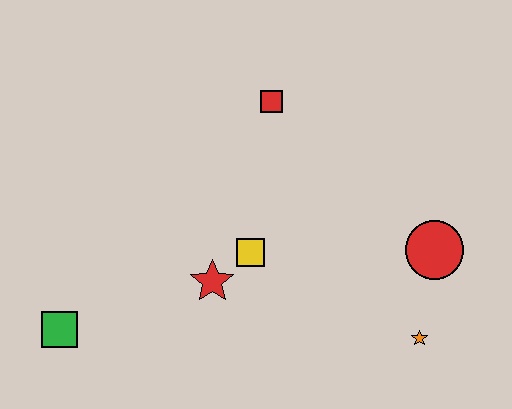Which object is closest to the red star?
The yellow square is closest to the red star.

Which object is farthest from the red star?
The red circle is farthest from the red star.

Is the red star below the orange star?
No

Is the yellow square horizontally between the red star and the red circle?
Yes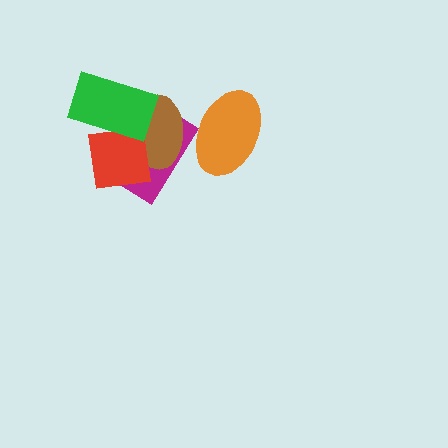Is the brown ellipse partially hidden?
Yes, it is partially covered by another shape.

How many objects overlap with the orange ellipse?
2 objects overlap with the orange ellipse.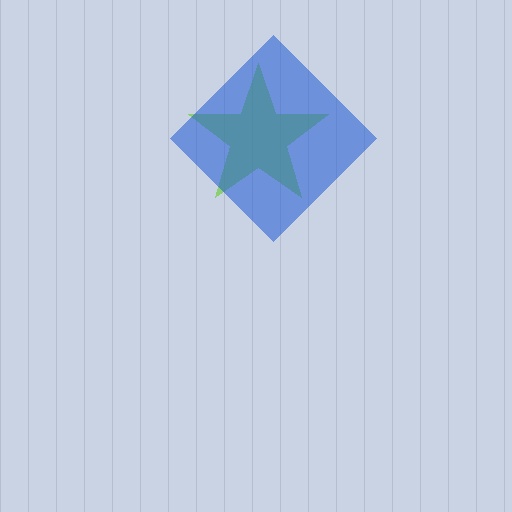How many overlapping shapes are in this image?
There are 2 overlapping shapes in the image.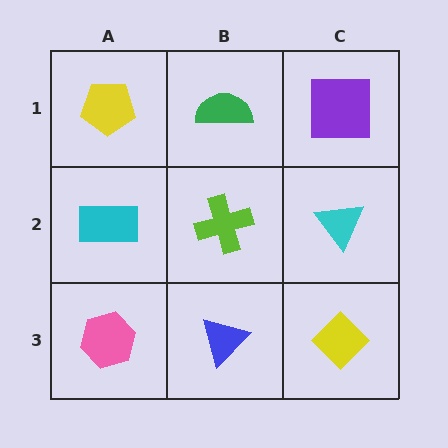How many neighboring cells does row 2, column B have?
4.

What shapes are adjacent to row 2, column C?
A purple square (row 1, column C), a yellow diamond (row 3, column C), a lime cross (row 2, column B).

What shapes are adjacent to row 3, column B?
A lime cross (row 2, column B), a pink hexagon (row 3, column A), a yellow diamond (row 3, column C).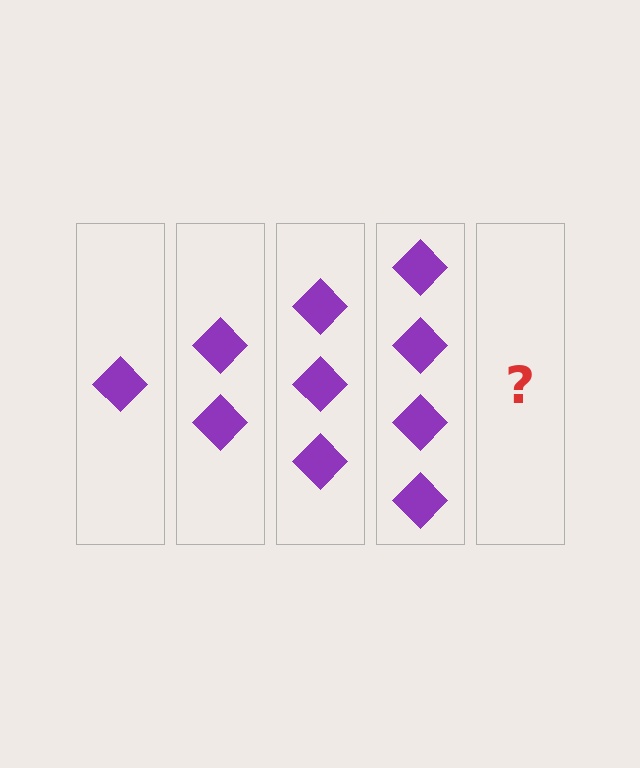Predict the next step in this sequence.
The next step is 5 diamonds.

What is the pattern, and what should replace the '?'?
The pattern is that each step adds one more diamond. The '?' should be 5 diamonds.